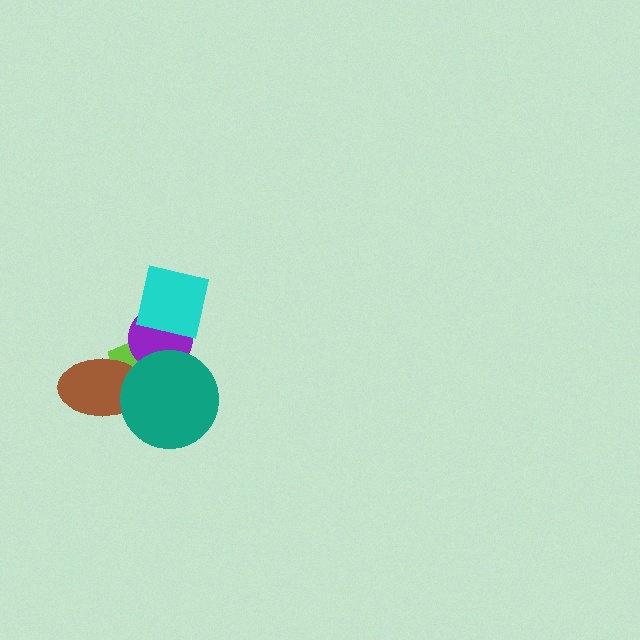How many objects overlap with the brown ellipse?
2 objects overlap with the brown ellipse.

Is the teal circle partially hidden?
No, no other shape covers it.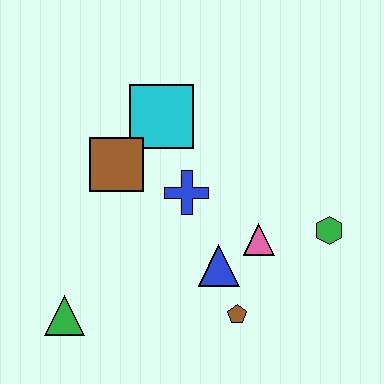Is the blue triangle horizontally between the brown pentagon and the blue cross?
Yes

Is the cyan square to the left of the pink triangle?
Yes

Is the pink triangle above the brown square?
No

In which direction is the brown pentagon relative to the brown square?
The brown pentagon is below the brown square.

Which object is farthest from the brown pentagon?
The cyan square is farthest from the brown pentagon.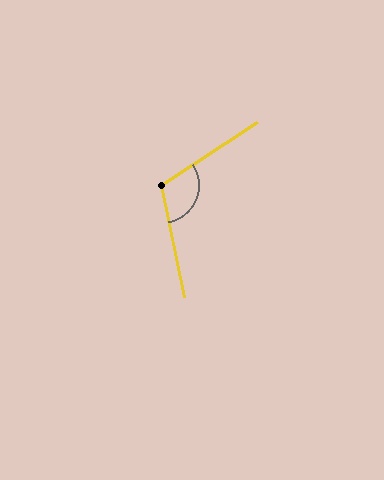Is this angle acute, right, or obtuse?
It is obtuse.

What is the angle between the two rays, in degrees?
Approximately 111 degrees.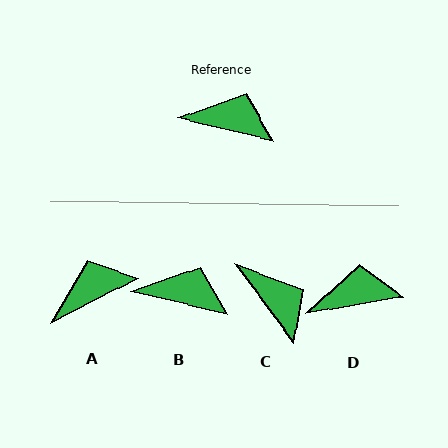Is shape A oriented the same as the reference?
No, it is off by about 40 degrees.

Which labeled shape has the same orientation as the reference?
B.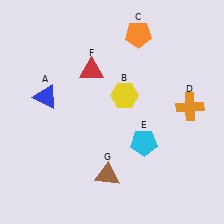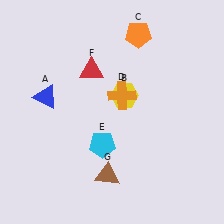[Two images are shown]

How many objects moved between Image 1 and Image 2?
2 objects moved between the two images.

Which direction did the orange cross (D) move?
The orange cross (D) moved left.